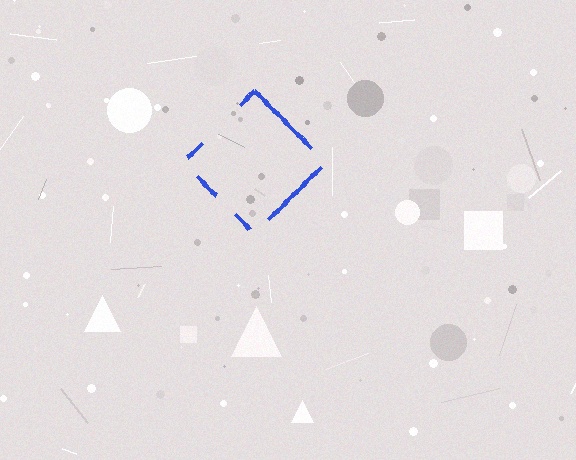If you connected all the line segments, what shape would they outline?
They would outline a diamond.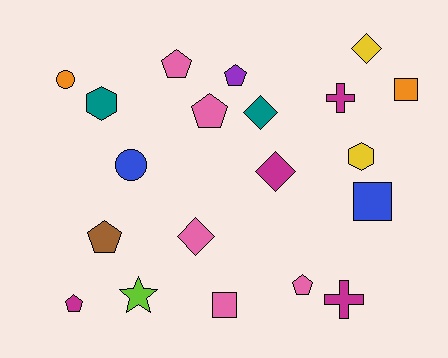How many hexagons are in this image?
There are 2 hexagons.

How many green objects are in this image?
There are no green objects.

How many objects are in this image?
There are 20 objects.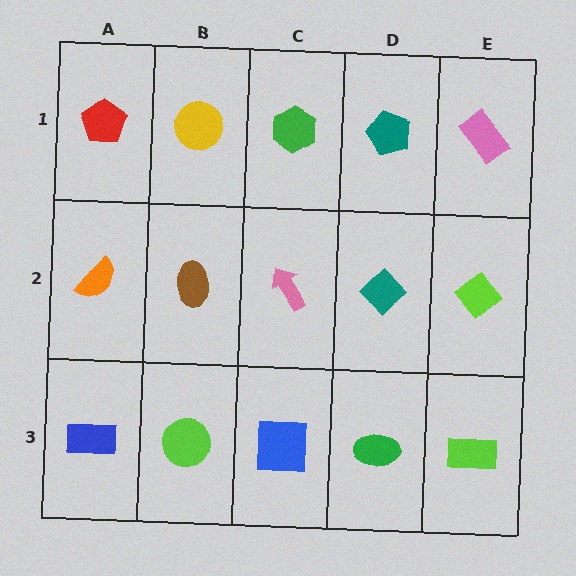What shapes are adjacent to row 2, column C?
A green hexagon (row 1, column C), a blue square (row 3, column C), a brown ellipse (row 2, column B), a teal diamond (row 2, column D).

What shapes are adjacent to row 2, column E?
A pink rectangle (row 1, column E), a lime rectangle (row 3, column E), a teal diamond (row 2, column D).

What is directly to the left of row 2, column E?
A teal diamond.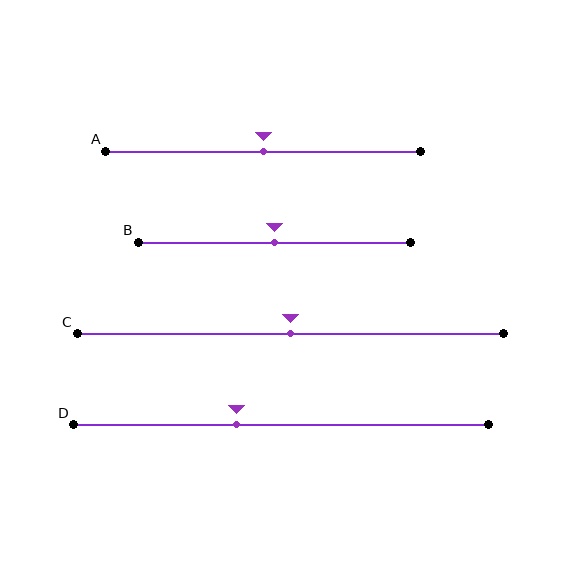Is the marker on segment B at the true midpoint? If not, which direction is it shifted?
Yes, the marker on segment B is at the true midpoint.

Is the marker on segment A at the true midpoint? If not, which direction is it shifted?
Yes, the marker on segment A is at the true midpoint.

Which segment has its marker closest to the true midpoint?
Segment A has its marker closest to the true midpoint.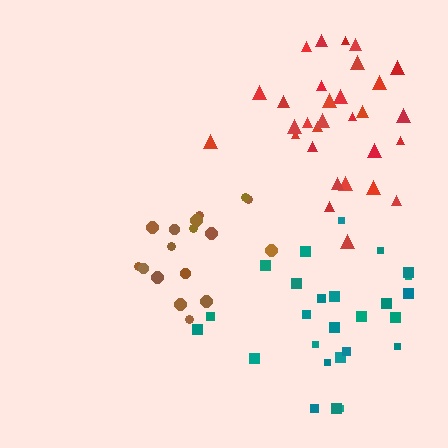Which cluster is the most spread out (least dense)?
Teal.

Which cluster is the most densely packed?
Brown.